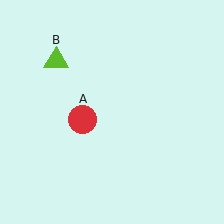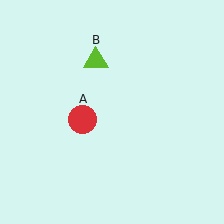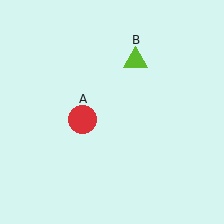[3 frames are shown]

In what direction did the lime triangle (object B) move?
The lime triangle (object B) moved right.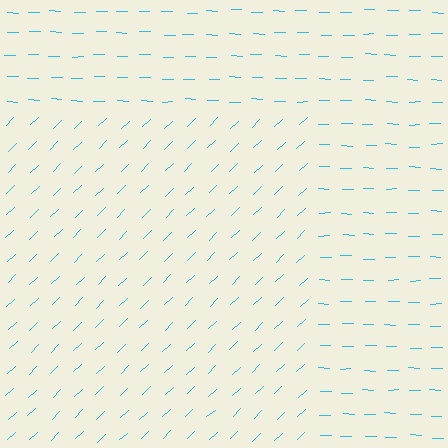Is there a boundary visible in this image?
Yes, there is a texture boundary formed by a change in line orientation.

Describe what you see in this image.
The image is filled with small cyan line segments. A rectangle region in the image has lines oriented differently from the surrounding lines, creating a visible texture boundary.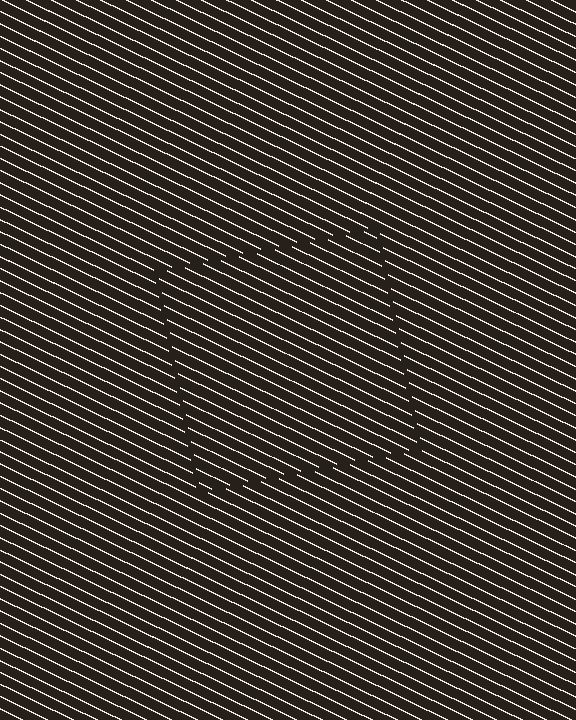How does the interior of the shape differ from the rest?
The interior of the shape contains the same grating, shifted by half a period — the contour is defined by the phase discontinuity where line-ends from the inner and outer gratings abut.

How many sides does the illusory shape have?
4 sides — the line-ends trace a square.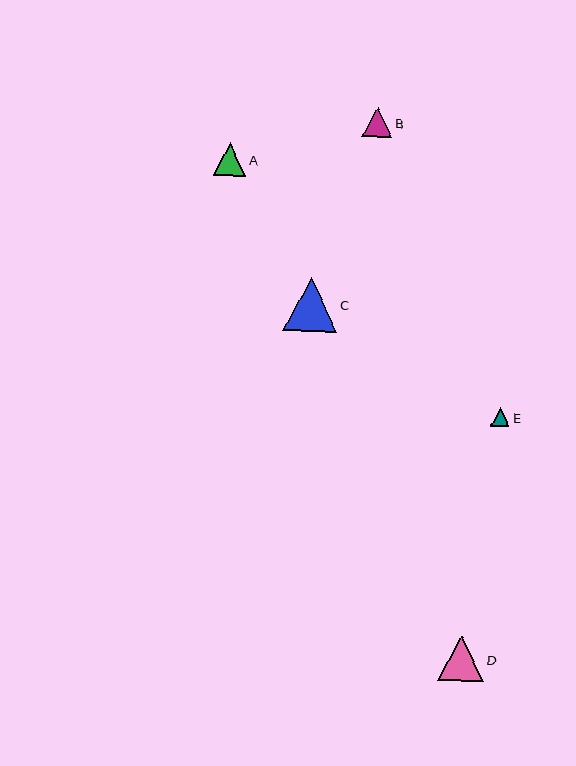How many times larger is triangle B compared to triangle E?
Triangle B is approximately 1.6 times the size of triangle E.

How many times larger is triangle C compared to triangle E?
Triangle C is approximately 2.9 times the size of triangle E.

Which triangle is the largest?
Triangle C is the largest with a size of approximately 53 pixels.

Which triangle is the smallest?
Triangle E is the smallest with a size of approximately 18 pixels.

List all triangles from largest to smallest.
From largest to smallest: C, D, A, B, E.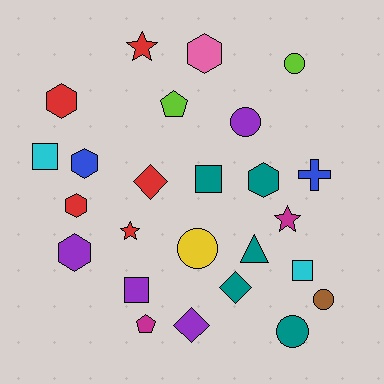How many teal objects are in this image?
There are 5 teal objects.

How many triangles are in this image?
There is 1 triangle.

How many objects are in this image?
There are 25 objects.